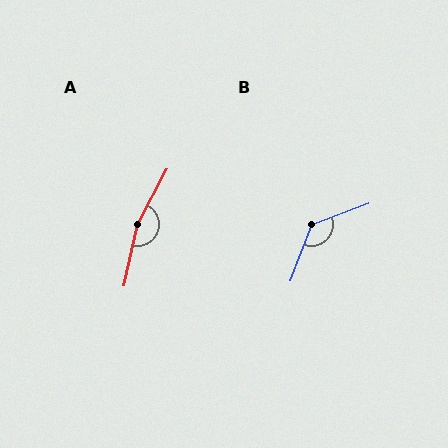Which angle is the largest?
A, at approximately 165 degrees.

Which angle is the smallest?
B, at approximately 131 degrees.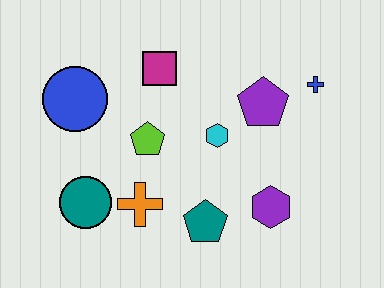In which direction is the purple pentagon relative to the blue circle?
The purple pentagon is to the right of the blue circle.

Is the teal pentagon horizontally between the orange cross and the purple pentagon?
Yes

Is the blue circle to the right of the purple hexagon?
No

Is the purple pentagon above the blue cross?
No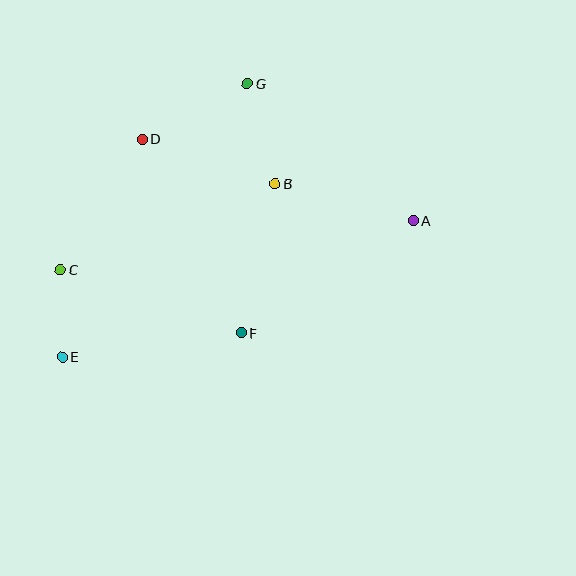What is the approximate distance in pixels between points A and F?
The distance between A and F is approximately 205 pixels.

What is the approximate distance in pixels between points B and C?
The distance between B and C is approximately 232 pixels.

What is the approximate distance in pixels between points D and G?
The distance between D and G is approximately 119 pixels.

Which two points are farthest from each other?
Points A and E are farthest from each other.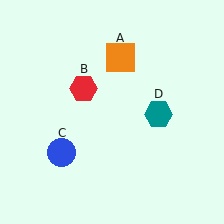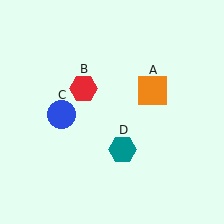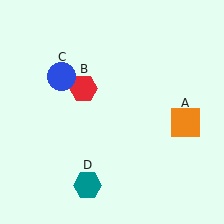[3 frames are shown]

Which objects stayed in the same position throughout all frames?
Red hexagon (object B) remained stationary.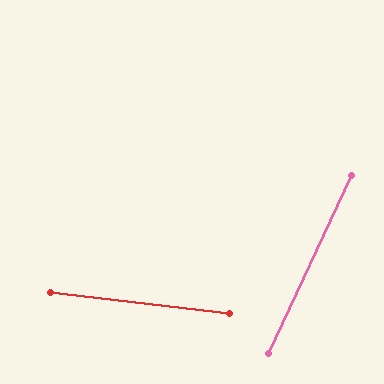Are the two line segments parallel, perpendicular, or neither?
Neither parallel nor perpendicular — they differ by about 72°.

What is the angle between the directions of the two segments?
Approximately 72 degrees.